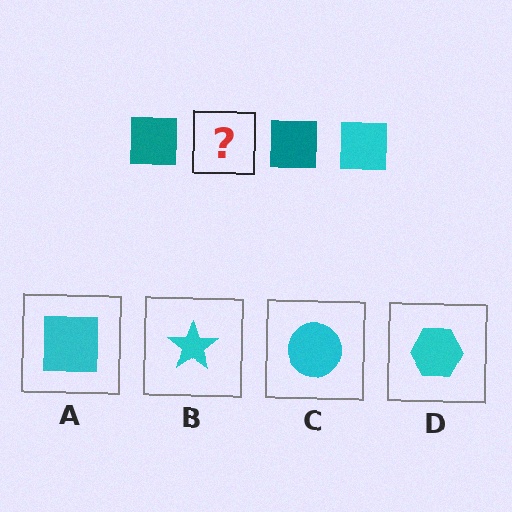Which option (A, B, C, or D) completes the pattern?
A.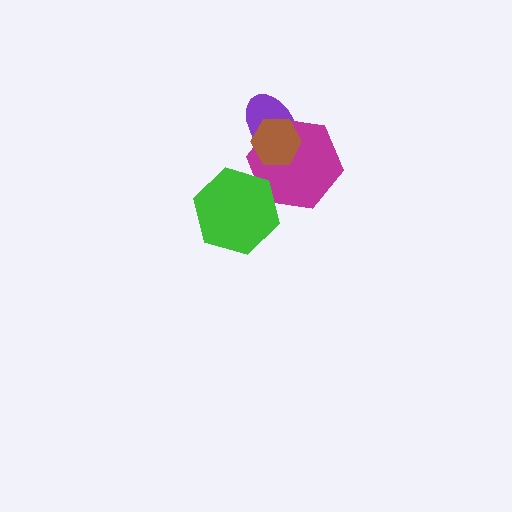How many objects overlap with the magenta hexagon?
3 objects overlap with the magenta hexagon.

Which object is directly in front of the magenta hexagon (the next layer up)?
The green hexagon is directly in front of the magenta hexagon.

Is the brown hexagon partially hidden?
No, no other shape covers it.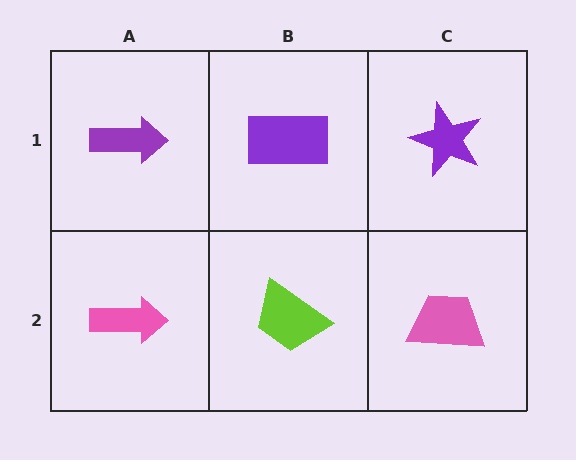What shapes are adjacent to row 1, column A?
A pink arrow (row 2, column A), a purple rectangle (row 1, column B).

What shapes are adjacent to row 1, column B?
A lime trapezoid (row 2, column B), a purple arrow (row 1, column A), a purple star (row 1, column C).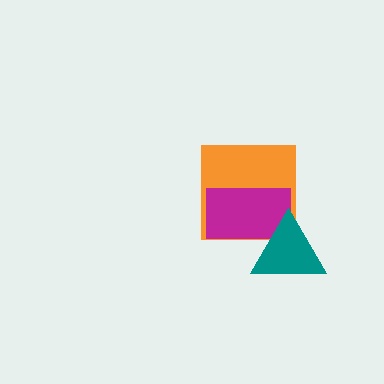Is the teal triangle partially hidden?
No, no other shape covers it.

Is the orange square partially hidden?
Yes, it is partially covered by another shape.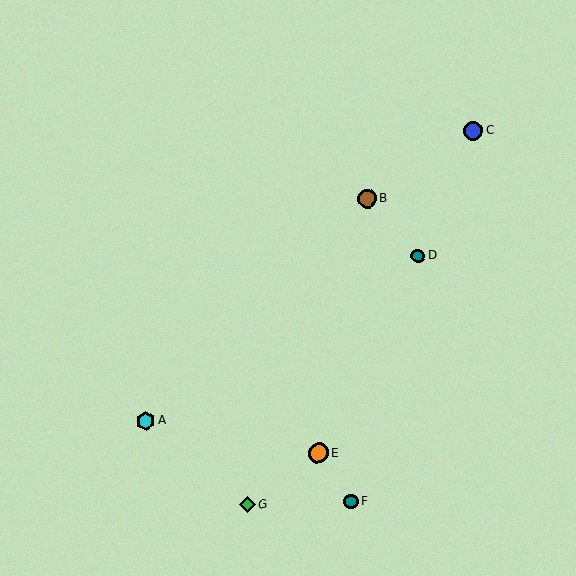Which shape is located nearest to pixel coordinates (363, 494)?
The teal circle (labeled F) at (351, 501) is nearest to that location.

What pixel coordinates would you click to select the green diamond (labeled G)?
Click at (247, 505) to select the green diamond G.